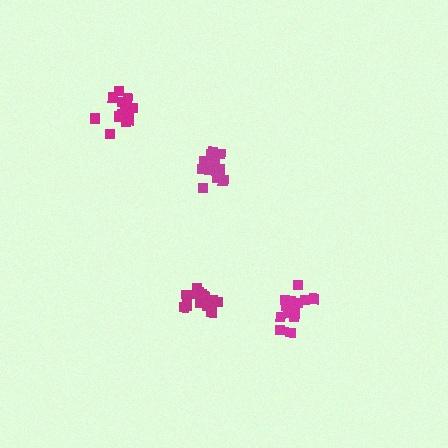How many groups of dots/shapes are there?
There are 4 groups.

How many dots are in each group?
Group 1: 15 dots, Group 2: 15 dots, Group 3: 20 dots, Group 4: 16 dots (66 total).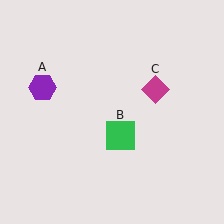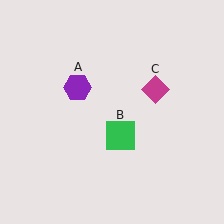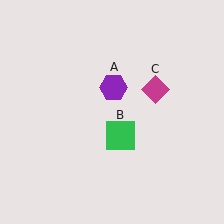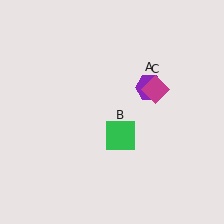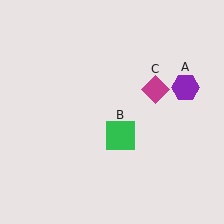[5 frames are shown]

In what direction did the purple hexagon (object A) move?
The purple hexagon (object A) moved right.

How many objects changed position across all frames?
1 object changed position: purple hexagon (object A).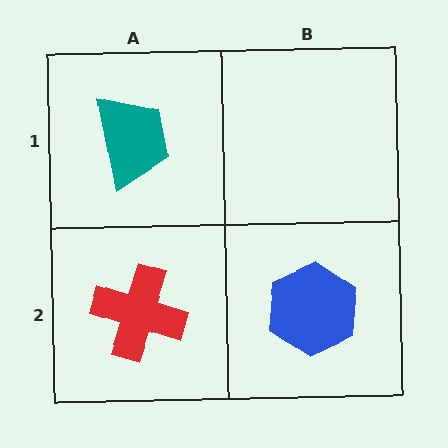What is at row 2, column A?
A red cross.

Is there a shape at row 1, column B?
No, that cell is empty.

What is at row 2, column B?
A blue hexagon.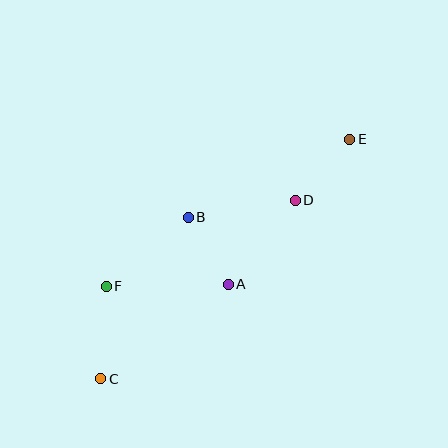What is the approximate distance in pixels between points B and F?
The distance between B and F is approximately 107 pixels.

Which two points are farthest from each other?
Points C and E are farthest from each other.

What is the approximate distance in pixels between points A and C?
The distance between A and C is approximately 159 pixels.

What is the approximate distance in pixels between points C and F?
The distance between C and F is approximately 92 pixels.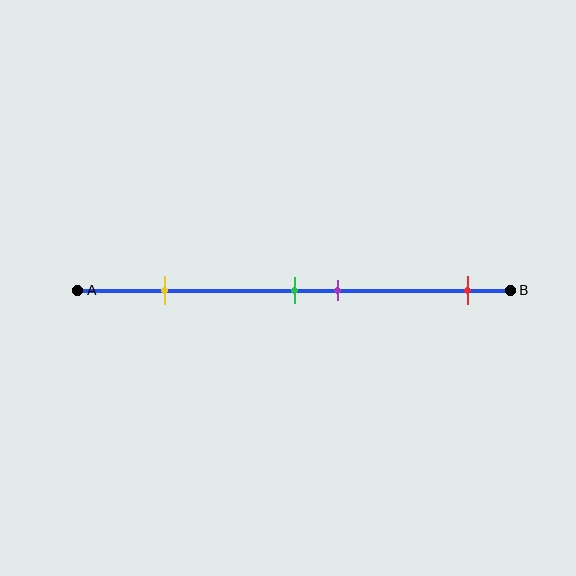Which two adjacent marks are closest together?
The green and purple marks are the closest adjacent pair.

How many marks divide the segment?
There are 4 marks dividing the segment.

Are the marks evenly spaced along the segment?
No, the marks are not evenly spaced.